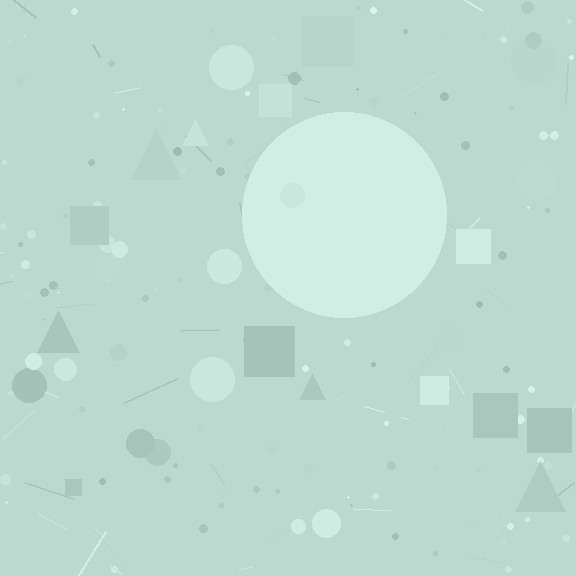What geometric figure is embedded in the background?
A circle is embedded in the background.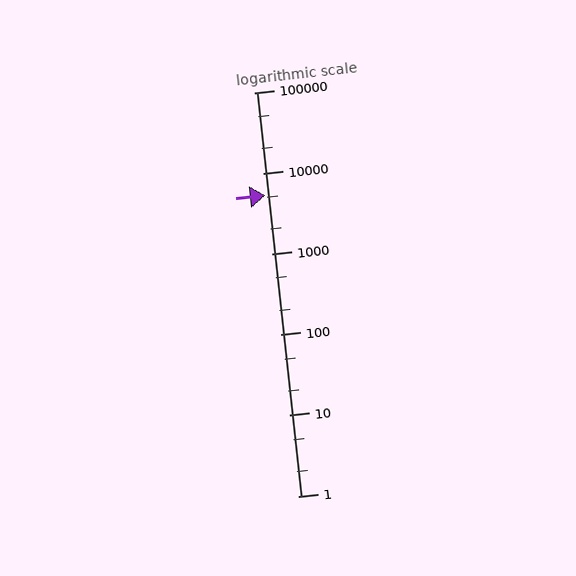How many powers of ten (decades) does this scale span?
The scale spans 5 decades, from 1 to 100000.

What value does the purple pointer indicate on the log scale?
The pointer indicates approximately 5300.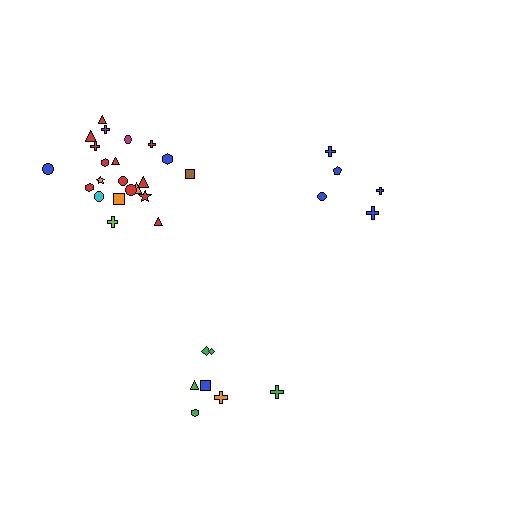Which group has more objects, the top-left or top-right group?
The top-left group.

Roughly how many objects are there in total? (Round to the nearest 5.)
Roughly 35 objects in total.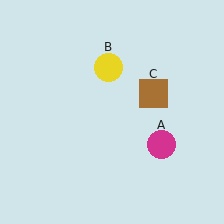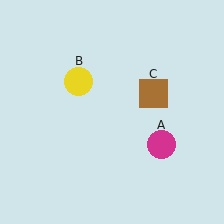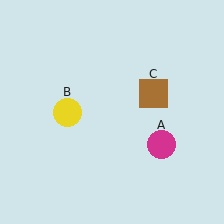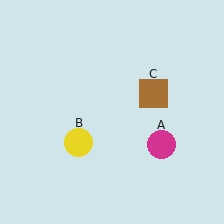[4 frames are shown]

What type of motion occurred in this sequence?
The yellow circle (object B) rotated counterclockwise around the center of the scene.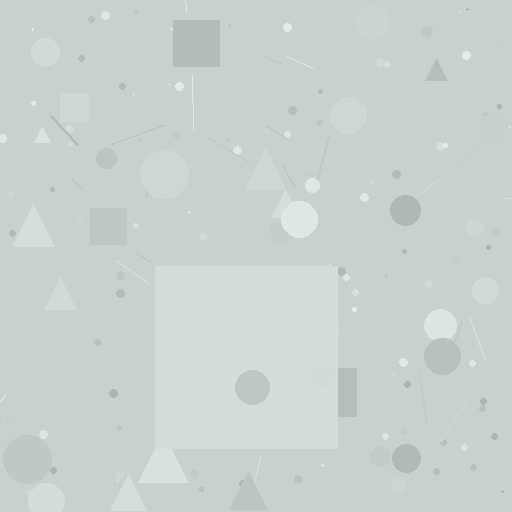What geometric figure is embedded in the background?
A square is embedded in the background.